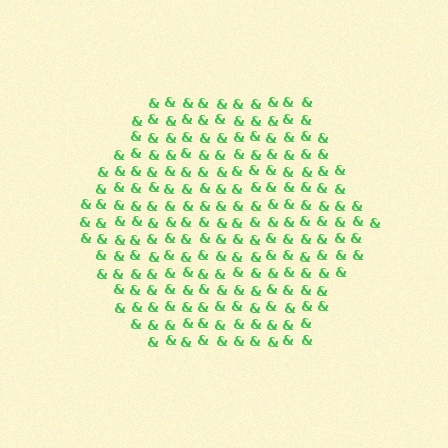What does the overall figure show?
The overall figure shows a hexagon.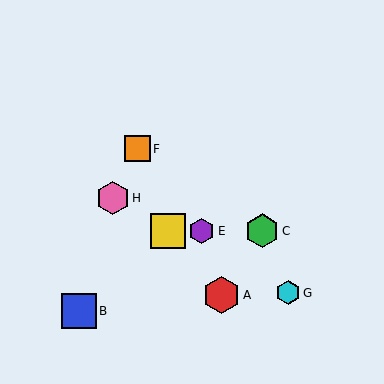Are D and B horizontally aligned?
No, D is at y≈231 and B is at y≈311.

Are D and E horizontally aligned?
Yes, both are at y≈231.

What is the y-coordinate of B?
Object B is at y≈311.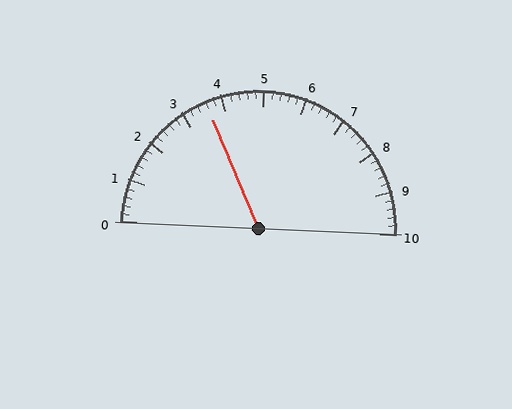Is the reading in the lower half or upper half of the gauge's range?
The reading is in the lower half of the range (0 to 10).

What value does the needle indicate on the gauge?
The needle indicates approximately 3.6.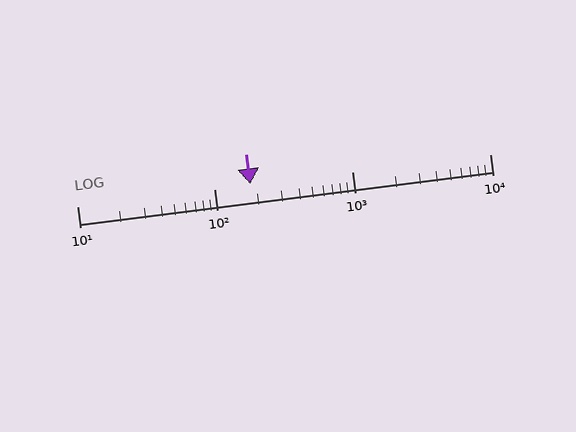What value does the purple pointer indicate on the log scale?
The pointer indicates approximately 180.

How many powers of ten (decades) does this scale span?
The scale spans 3 decades, from 10 to 10000.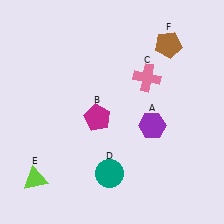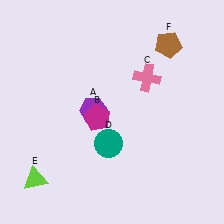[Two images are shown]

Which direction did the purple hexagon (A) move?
The purple hexagon (A) moved left.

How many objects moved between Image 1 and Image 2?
2 objects moved between the two images.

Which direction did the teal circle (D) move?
The teal circle (D) moved up.